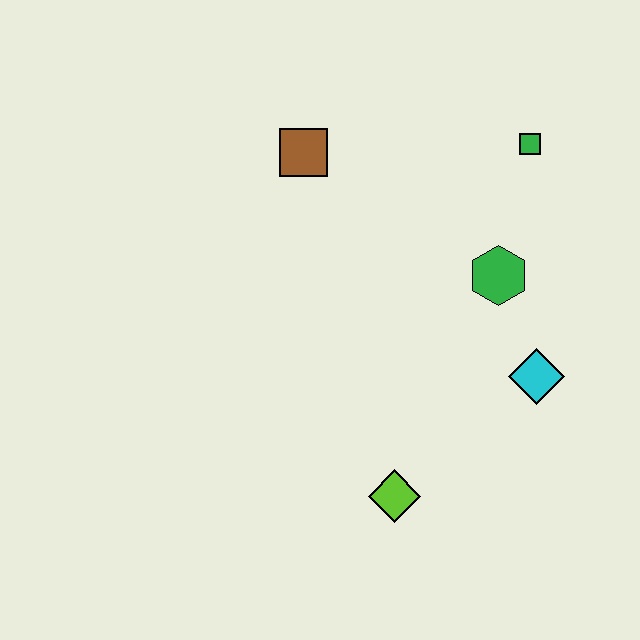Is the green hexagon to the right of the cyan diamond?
No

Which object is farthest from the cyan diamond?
The brown square is farthest from the cyan diamond.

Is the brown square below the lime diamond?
No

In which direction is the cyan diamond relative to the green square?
The cyan diamond is below the green square.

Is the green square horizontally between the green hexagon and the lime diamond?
No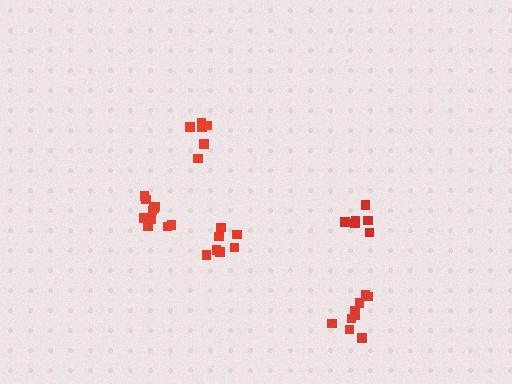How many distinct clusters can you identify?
There are 5 distinct clusters.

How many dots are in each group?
Group 1: 7 dots, Group 2: 6 dots, Group 3: 6 dots, Group 4: 10 dots, Group 5: 9 dots (38 total).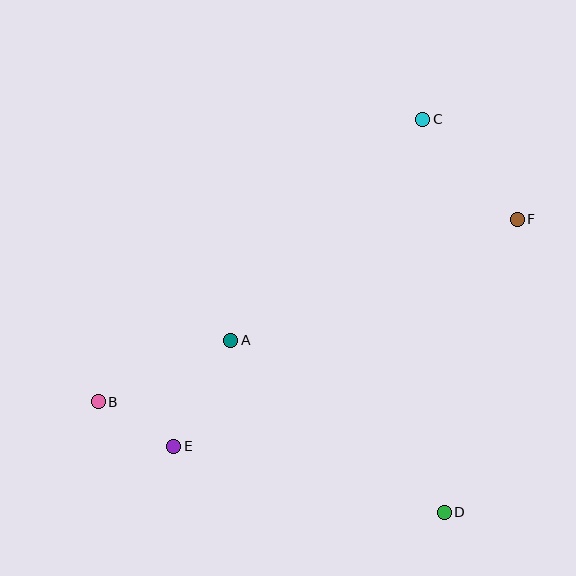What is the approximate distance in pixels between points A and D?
The distance between A and D is approximately 274 pixels.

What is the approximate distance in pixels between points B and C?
The distance between B and C is approximately 430 pixels.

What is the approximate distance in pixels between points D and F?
The distance between D and F is approximately 302 pixels.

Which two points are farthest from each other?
Points B and F are farthest from each other.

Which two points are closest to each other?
Points B and E are closest to each other.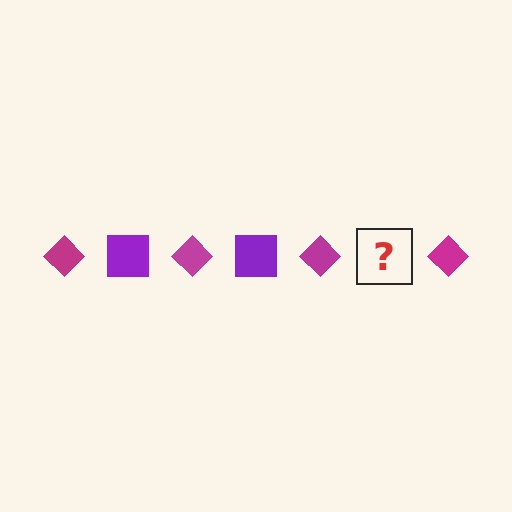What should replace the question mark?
The question mark should be replaced with a purple square.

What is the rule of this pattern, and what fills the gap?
The rule is that the pattern alternates between magenta diamond and purple square. The gap should be filled with a purple square.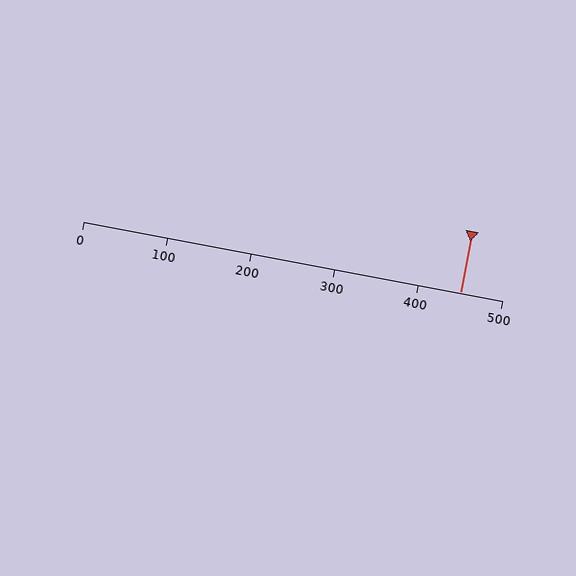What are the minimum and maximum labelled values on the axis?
The axis runs from 0 to 500.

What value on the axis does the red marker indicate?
The marker indicates approximately 450.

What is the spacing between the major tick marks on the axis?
The major ticks are spaced 100 apart.